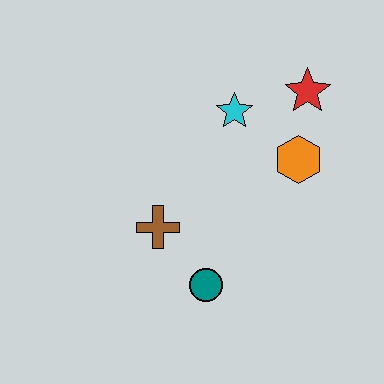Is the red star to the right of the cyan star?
Yes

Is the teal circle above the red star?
No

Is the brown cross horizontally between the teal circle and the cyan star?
No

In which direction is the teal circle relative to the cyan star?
The teal circle is below the cyan star.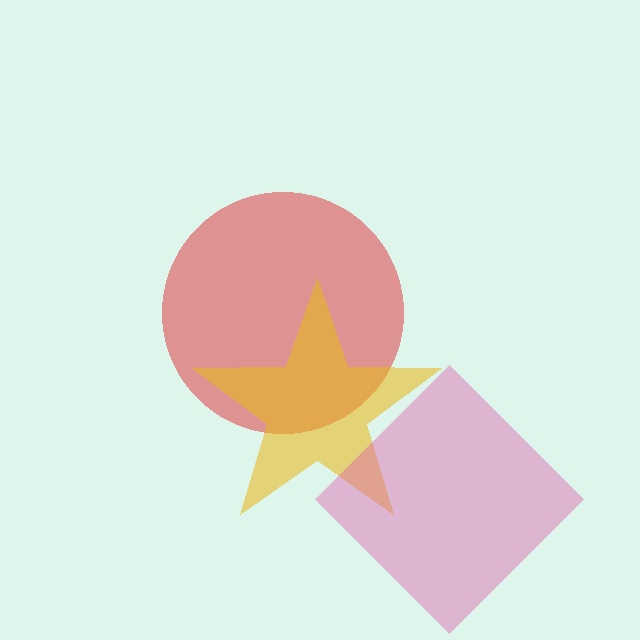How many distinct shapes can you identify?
There are 3 distinct shapes: a red circle, a yellow star, a pink diamond.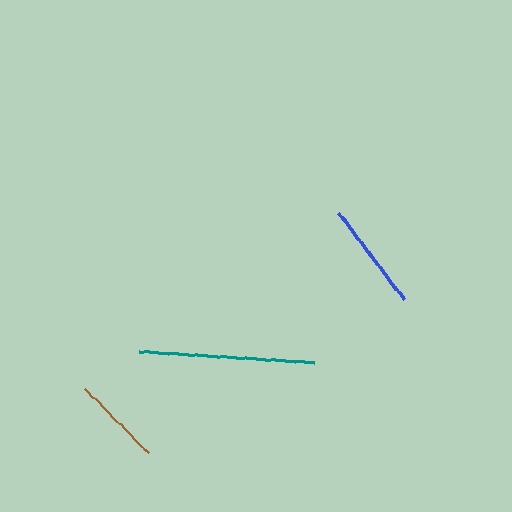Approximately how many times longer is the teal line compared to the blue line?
The teal line is approximately 1.6 times the length of the blue line.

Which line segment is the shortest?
The brown line is the shortest at approximately 91 pixels.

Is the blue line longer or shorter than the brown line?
The blue line is longer than the brown line.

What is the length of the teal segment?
The teal segment is approximately 176 pixels long.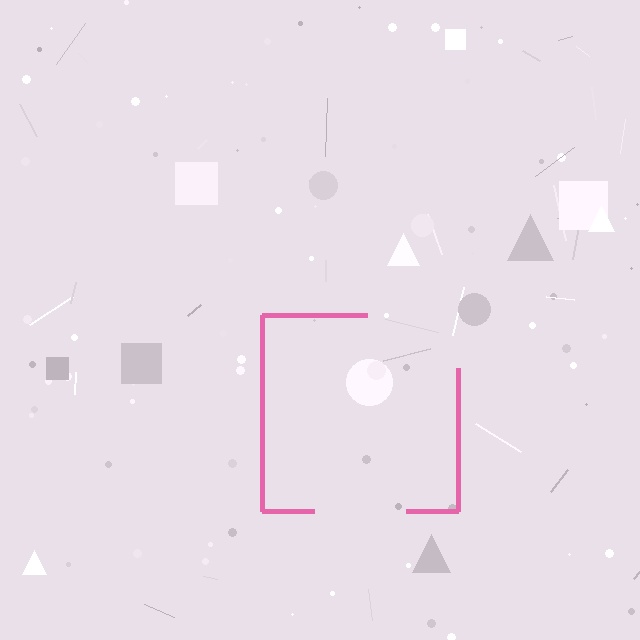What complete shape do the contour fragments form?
The contour fragments form a square.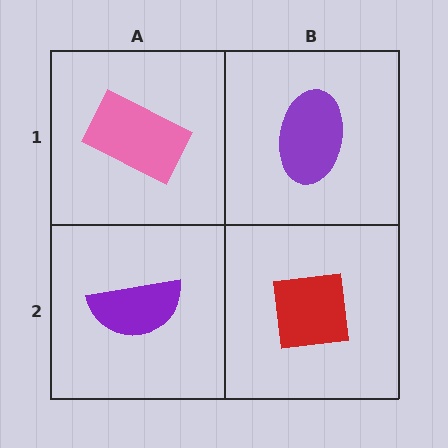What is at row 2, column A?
A purple semicircle.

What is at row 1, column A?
A pink rectangle.